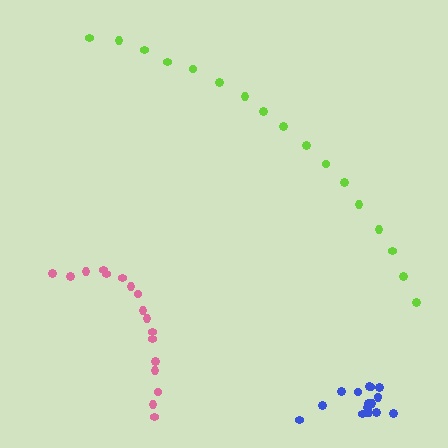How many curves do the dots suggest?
There are 3 distinct paths.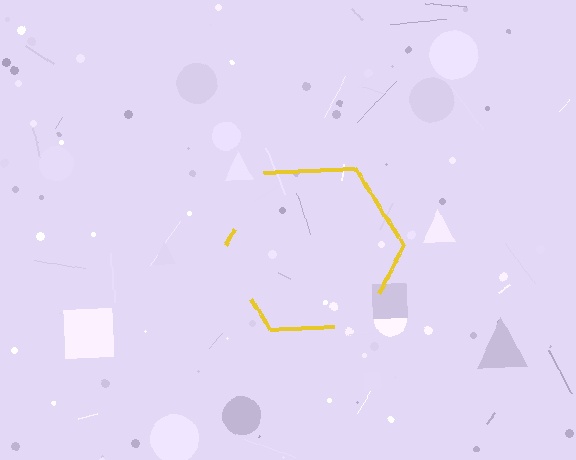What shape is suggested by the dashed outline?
The dashed outline suggests a hexagon.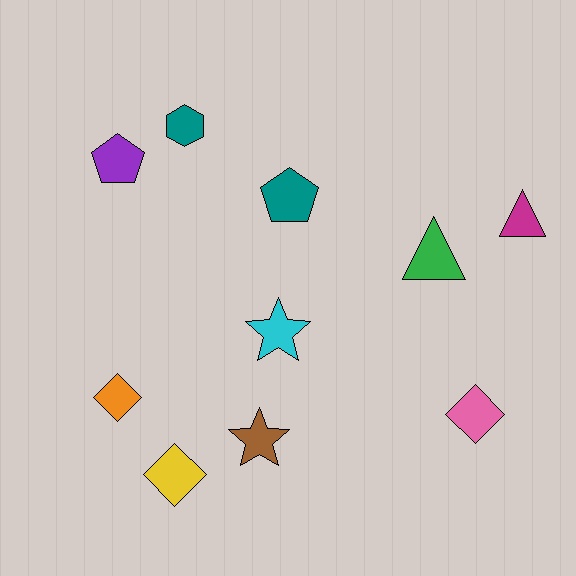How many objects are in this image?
There are 10 objects.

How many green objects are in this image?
There is 1 green object.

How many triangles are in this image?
There are 2 triangles.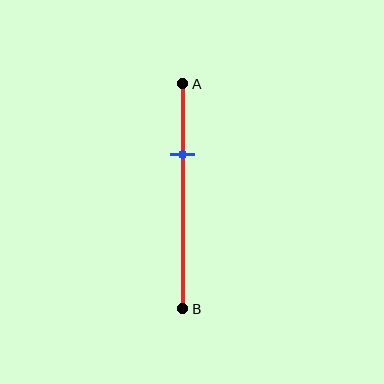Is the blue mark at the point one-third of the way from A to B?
Yes, the mark is approximately at the one-third point.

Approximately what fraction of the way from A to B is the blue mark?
The blue mark is approximately 30% of the way from A to B.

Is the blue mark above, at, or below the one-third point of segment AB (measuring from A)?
The blue mark is approximately at the one-third point of segment AB.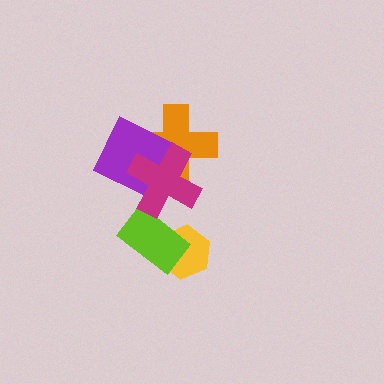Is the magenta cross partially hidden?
No, no other shape covers it.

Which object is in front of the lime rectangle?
The magenta cross is in front of the lime rectangle.